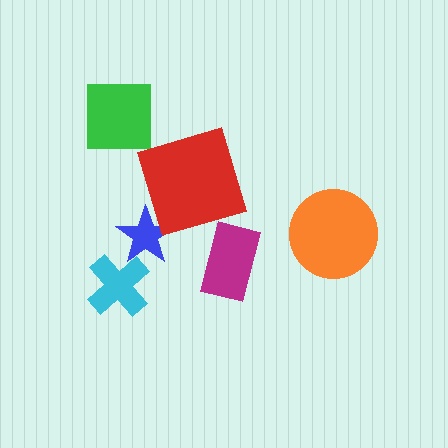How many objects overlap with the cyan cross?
1 object overlaps with the cyan cross.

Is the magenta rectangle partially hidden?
No, no other shape covers it.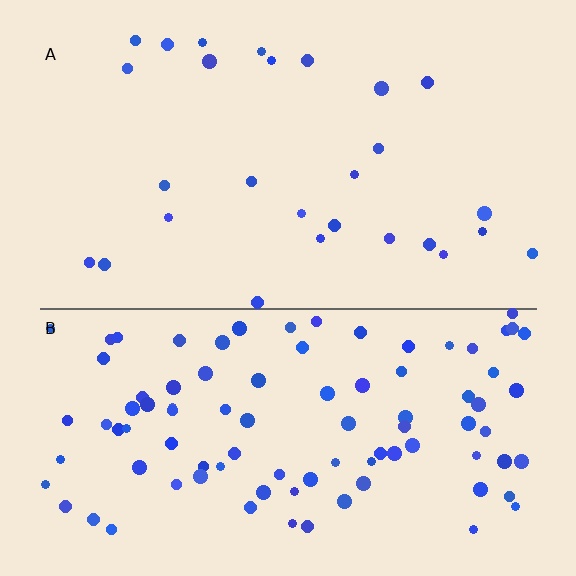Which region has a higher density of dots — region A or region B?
B (the bottom).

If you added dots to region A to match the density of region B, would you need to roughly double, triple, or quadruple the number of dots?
Approximately triple.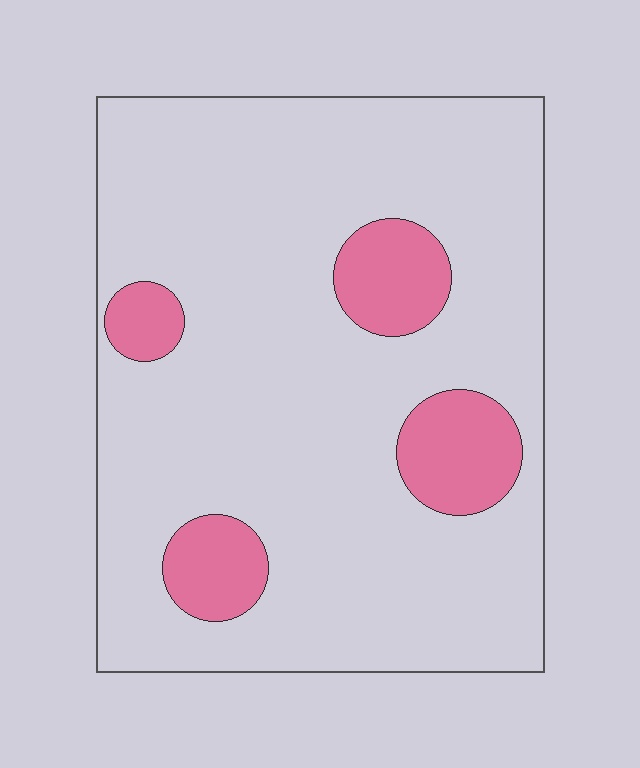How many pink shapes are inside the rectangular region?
4.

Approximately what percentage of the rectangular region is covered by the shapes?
Approximately 15%.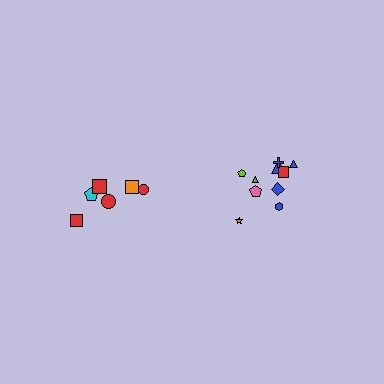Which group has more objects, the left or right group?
The right group.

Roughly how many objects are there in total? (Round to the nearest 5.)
Roughly 15 objects in total.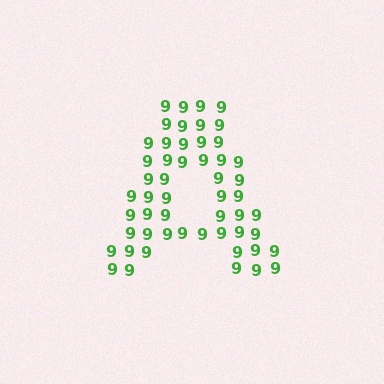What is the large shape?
The large shape is the letter A.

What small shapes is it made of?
It is made of small digit 9's.